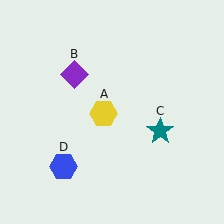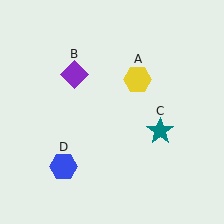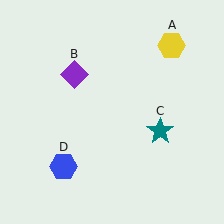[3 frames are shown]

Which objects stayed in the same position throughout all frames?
Purple diamond (object B) and teal star (object C) and blue hexagon (object D) remained stationary.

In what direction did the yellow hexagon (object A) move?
The yellow hexagon (object A) moved up and to the right.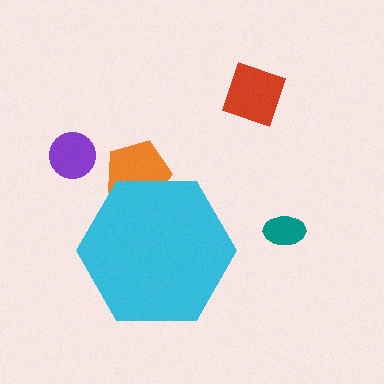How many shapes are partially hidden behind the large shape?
1 shape is partially hidden.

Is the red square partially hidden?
No, the red square is fully visible.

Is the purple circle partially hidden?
No, the purple circle is fully visible.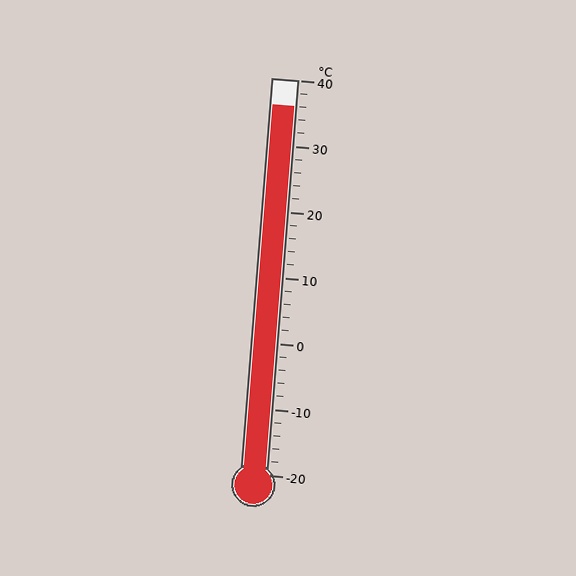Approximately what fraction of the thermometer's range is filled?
The thermometer is filled to approximately 95% of its range.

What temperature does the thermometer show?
The thermometer shows approximately 36°C.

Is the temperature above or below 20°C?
The temperature is above 20°C.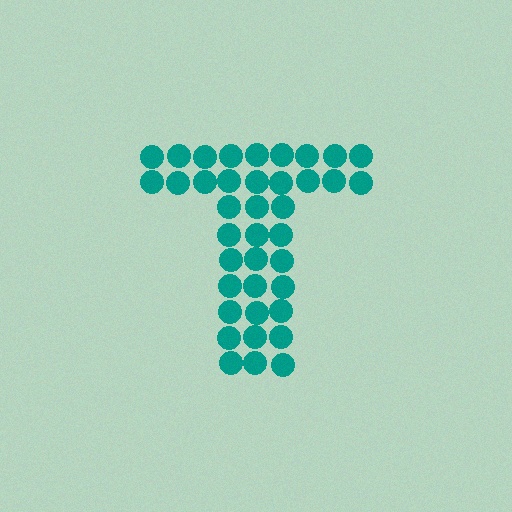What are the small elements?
The small elements are circles.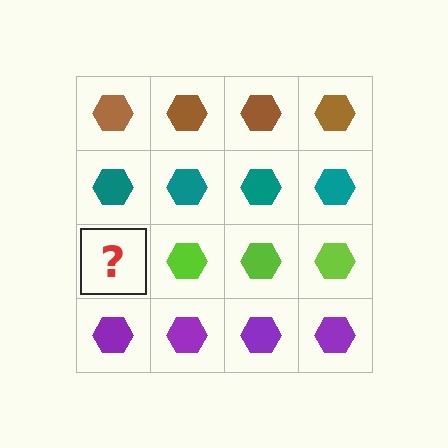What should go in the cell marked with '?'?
The missing cell should contain a lime hexagon.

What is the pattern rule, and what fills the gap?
The rule is that each row has a consistent color. The gap should be filled with a lime hexagon.